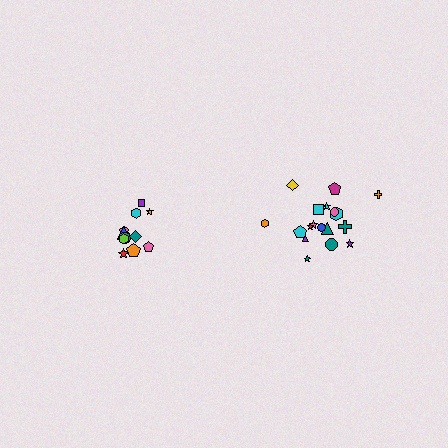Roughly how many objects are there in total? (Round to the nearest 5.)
Roughly 30 objects in total.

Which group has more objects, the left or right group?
The right group.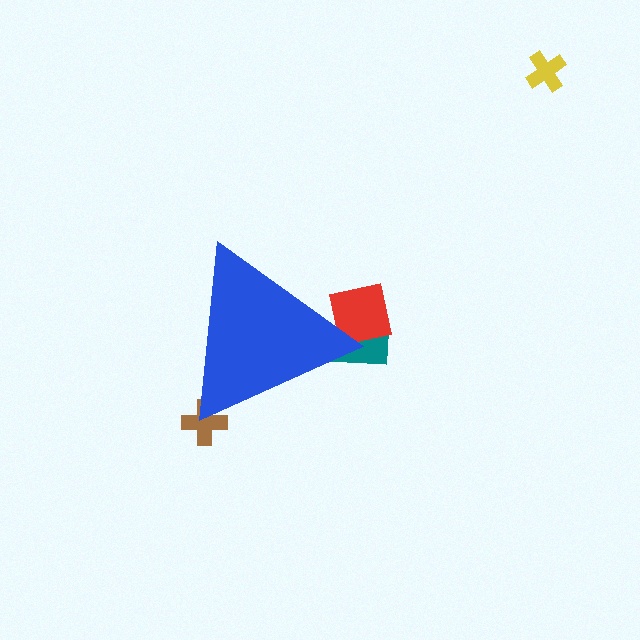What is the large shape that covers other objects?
A blue triangle.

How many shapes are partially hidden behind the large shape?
3 shapes are partially hidden.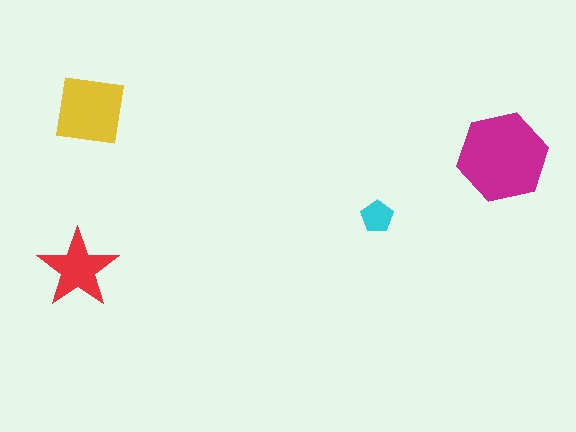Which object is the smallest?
The cyan pentagon.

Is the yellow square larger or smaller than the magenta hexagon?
Smaller.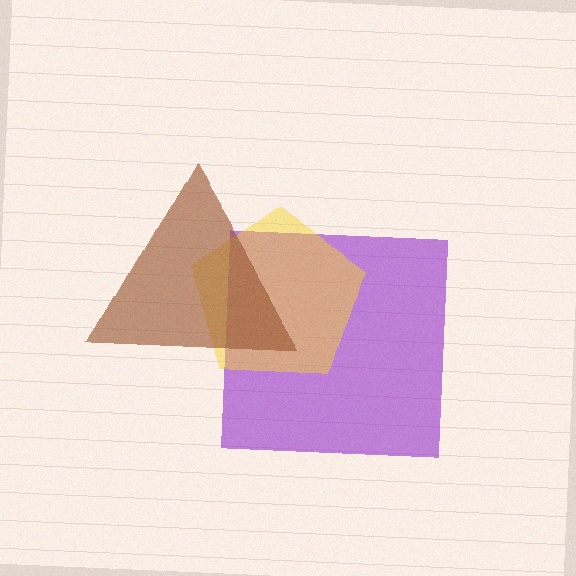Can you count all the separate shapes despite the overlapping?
Yes, there are 3 separate shapes.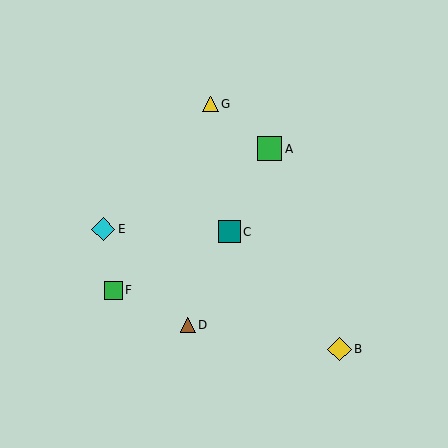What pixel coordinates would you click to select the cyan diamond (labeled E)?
Click at (103, 229) to select the cyan diamond E.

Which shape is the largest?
The yellow diamond (labeled B) is the largest.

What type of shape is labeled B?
Shape B is a yellow diamond.